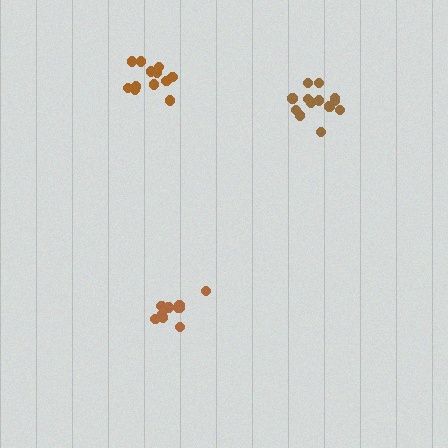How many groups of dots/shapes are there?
There are 3 groups.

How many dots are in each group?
Group 1: 10 dots, Group 2: 12 dots, Group 3: 13 dots (35 total).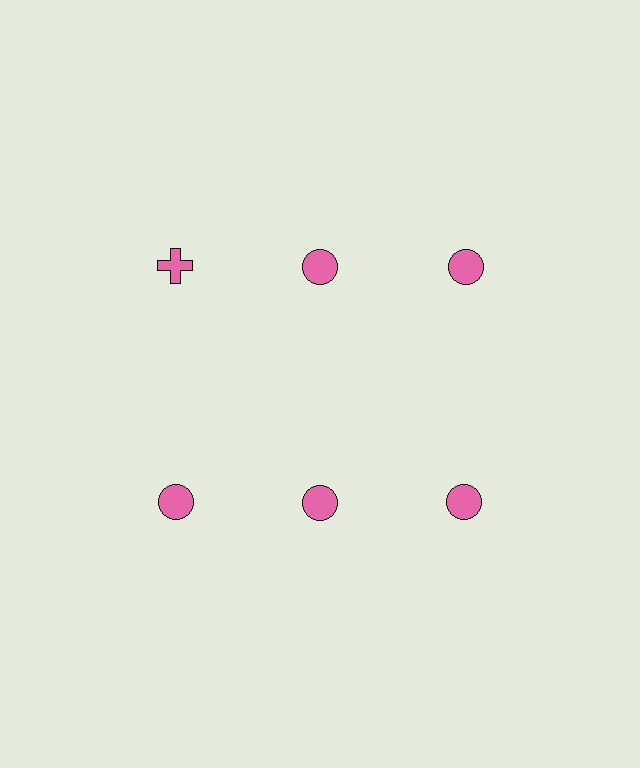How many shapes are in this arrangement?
There are 6 shapes arranged in a grid pattern.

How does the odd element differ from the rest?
It has a different shape: cross instead of circle.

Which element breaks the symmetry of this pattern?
The pink cross in the top row, leftmost column breaks the symmetry. All other shapes are pink circles.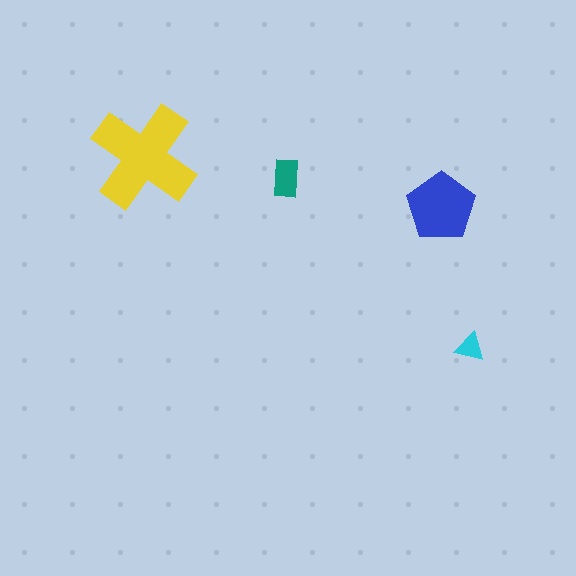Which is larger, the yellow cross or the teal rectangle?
The yellow cross.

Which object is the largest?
The yellow cross.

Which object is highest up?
The yellow cross is topmost.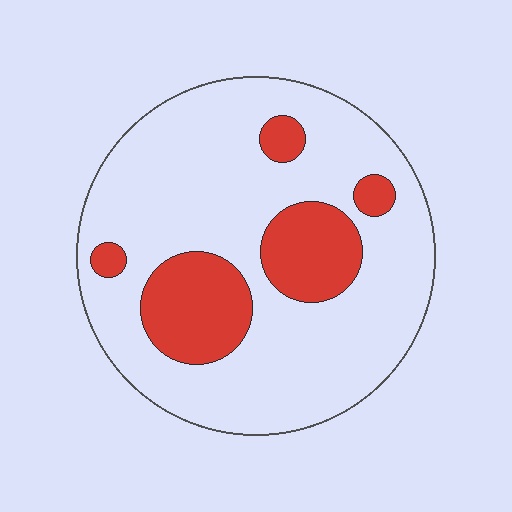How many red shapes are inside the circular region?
5.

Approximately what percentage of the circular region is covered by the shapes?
Approximately 20%.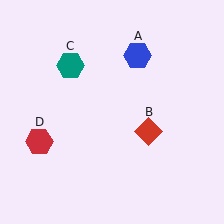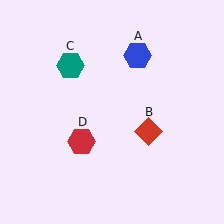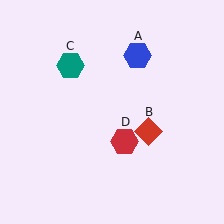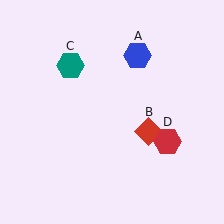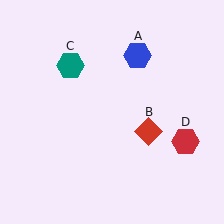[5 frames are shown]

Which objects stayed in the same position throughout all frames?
Blue hexagon (object A) and red diamond (object B) and teal hexagon (object C) remained stationary.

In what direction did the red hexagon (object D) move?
The red hexagon (object D) moved right.